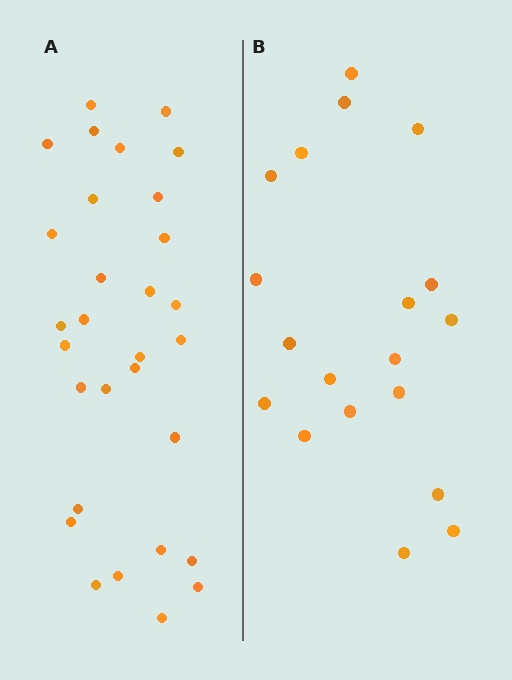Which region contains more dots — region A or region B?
Region A (the left region) has more dots.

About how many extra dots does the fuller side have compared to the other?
Region A has roughly 12 or so more dots than region B.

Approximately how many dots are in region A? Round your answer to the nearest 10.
About 30 dots.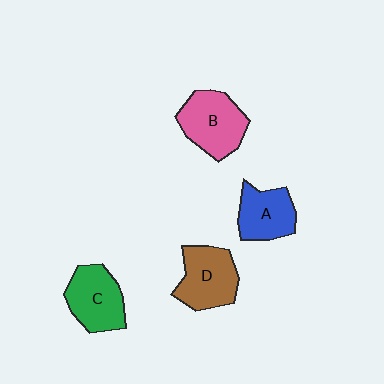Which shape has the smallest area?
Shape A (blue).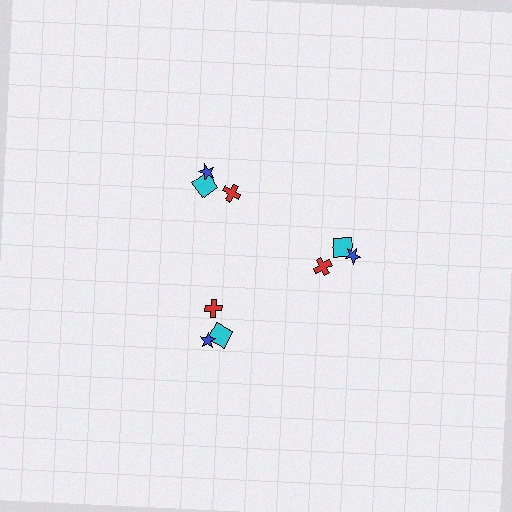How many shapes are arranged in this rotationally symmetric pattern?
There are 9 shapes, arranged in 3 groups of 3.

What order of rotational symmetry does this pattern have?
This pattern has 3-fold rotational symmetry.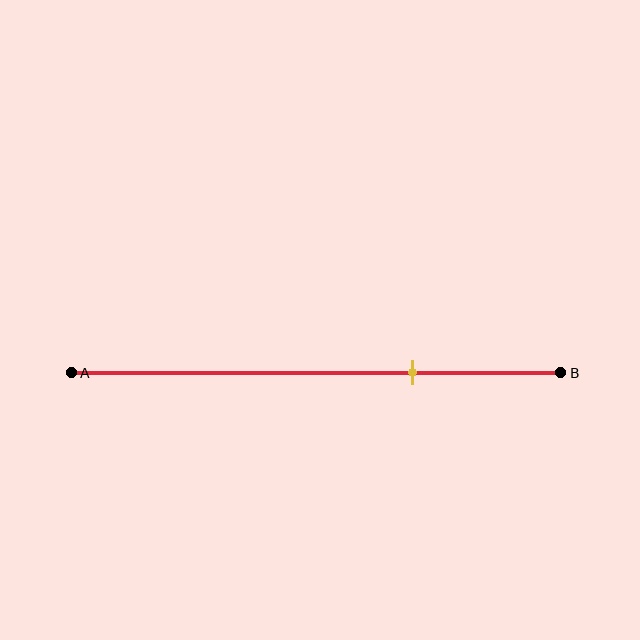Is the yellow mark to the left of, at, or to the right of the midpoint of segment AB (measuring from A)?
The yellow mark is to the right of the midpoint of segment AB.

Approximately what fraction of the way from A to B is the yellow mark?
The yellow mark is approximately 70% of the way from A to B.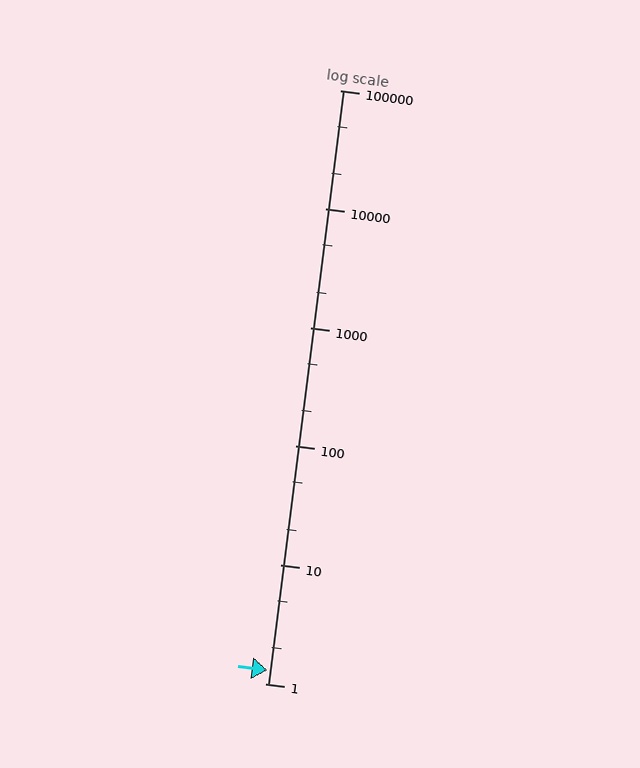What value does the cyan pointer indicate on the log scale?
The pointer indicates approximately 1.3.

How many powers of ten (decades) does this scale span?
The scale spans 5 decades, from 1 to 100000.